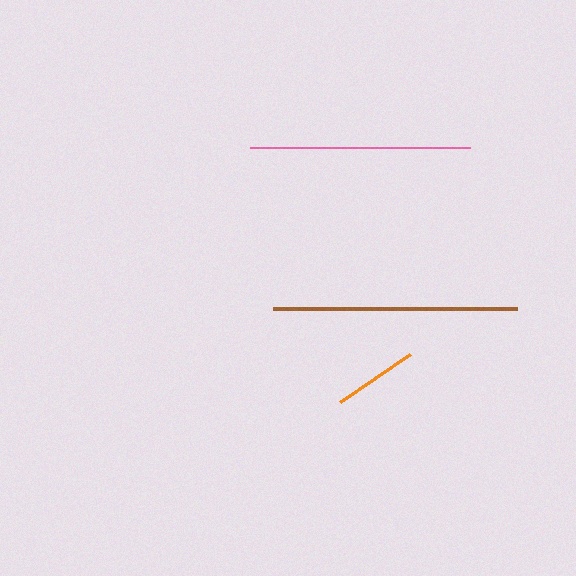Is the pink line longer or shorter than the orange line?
The pink line is longer than the orange line.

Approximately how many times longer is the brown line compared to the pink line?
The brown line is approximately 1.1 times the length of the pink line.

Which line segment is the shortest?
The orange line is the shortest at approximately 84 pixels.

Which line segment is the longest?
The brown line is the longest at approximately 244 pixels.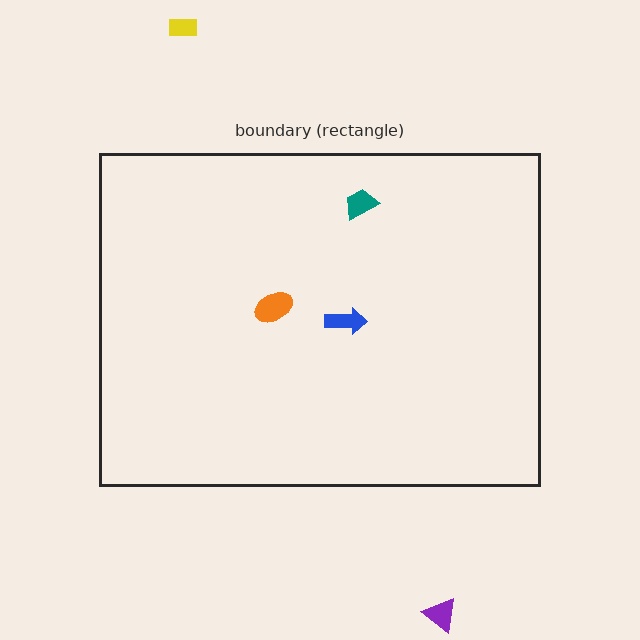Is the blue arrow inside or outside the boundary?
Inside.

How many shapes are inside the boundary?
3 inside, 2 outside.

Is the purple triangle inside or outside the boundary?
Outside.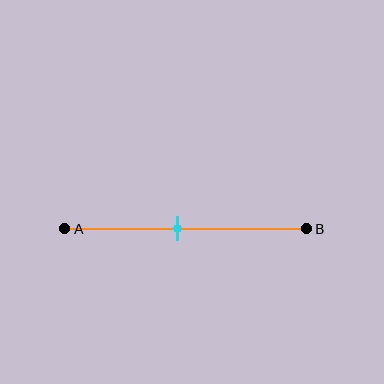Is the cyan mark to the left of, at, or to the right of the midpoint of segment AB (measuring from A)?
The cyan mark is to the left of the midpoint of segment AB.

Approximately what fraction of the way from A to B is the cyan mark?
The cyan mark is approximately 45% of the way from A to B.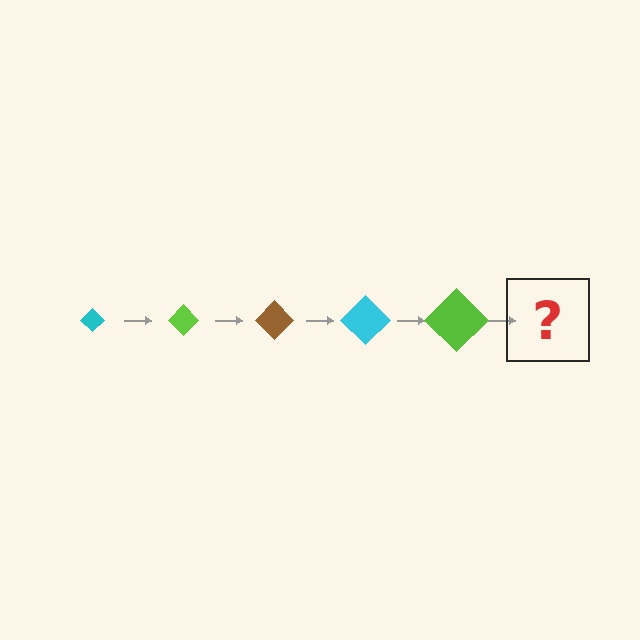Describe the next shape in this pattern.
It should be a brown diamond, larger than the previous one.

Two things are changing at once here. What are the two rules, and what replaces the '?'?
The two rules are that the diamond grows larger each step and the color cycles through cyan, lime, and brown. The '?' should be a brown diamond, larger than the previous one.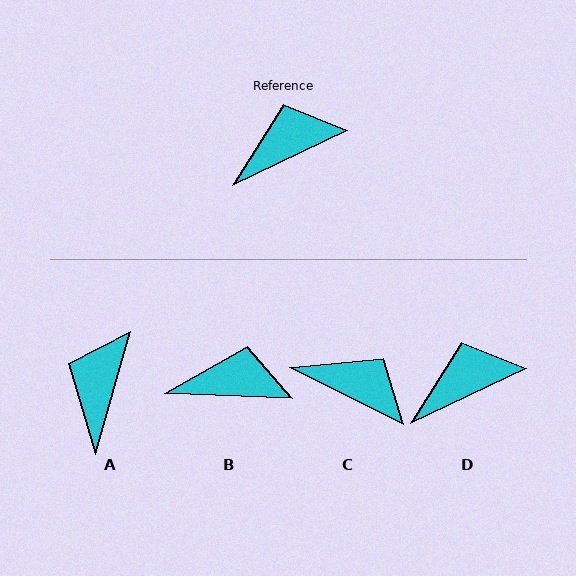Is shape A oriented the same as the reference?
No, it is off by about 49 degrees.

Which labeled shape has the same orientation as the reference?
D.